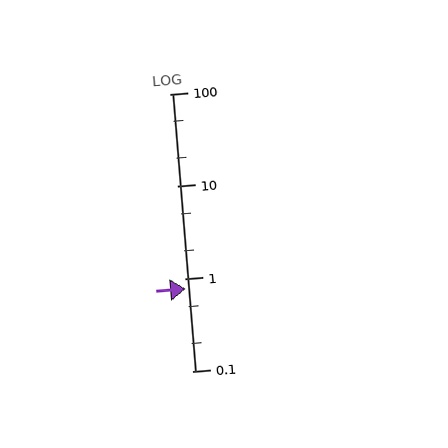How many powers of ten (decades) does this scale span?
The scale spans 3 decades, from 0.1 to 100.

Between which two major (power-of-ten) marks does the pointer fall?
The pointer is between 0.1 and 1.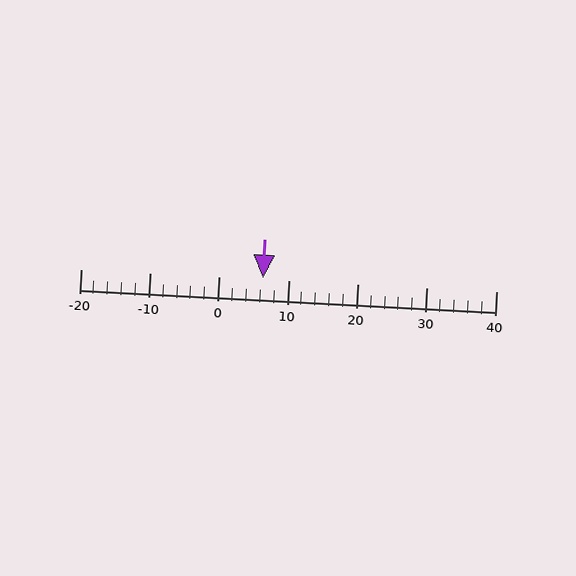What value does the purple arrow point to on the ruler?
The purple arrow points to approximately 6.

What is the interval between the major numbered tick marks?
The major tick marks are spaced 10 units apart.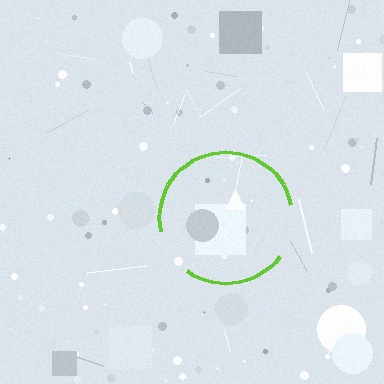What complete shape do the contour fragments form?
The contour fragments form a circle.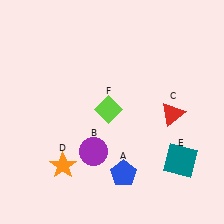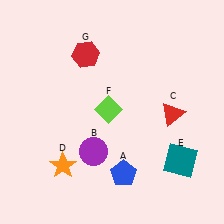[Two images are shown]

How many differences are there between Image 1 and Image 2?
There is 1 difference between the two images.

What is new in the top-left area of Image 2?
A red hexagon (G) was added in the top-left area of Image 2.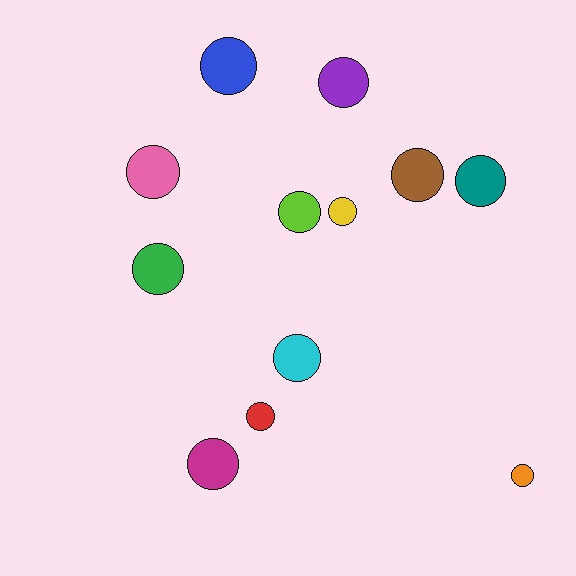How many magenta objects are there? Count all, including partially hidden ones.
There is 1 magenta object.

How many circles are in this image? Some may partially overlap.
There are 12 circles.